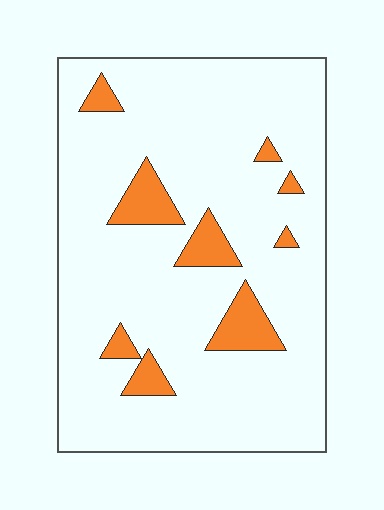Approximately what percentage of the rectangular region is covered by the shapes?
Approximately 10%.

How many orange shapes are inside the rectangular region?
9.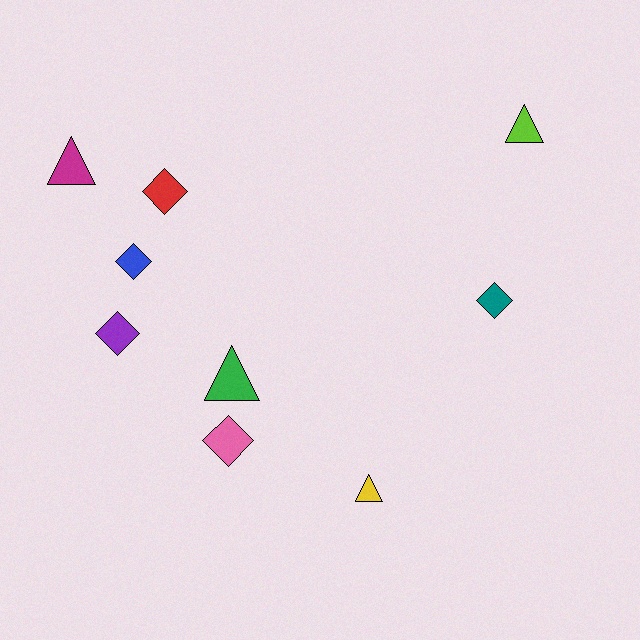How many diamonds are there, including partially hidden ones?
There are 5 diamonds.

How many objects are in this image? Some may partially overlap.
There are 9 objects.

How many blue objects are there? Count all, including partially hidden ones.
There is 1 blue object.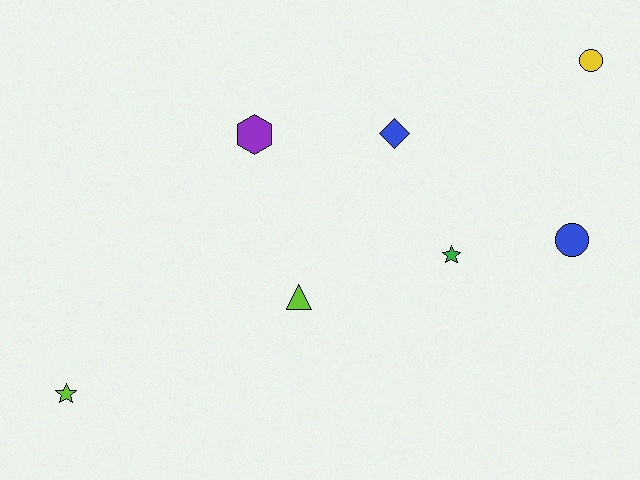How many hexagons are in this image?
There is 1 hexagon.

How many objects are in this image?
There are 7 objects.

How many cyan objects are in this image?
There are no cyan objects.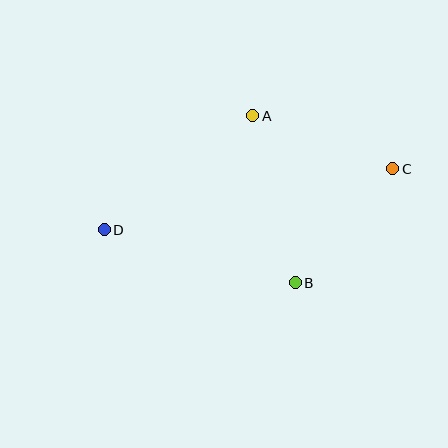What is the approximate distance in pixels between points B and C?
The distance between B and C is approximately 150 pixels.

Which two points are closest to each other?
Points A and C are closest to each other.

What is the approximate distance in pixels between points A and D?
The distance between A and D is approximately 187 pixels.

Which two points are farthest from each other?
Points C and D are farthest from each other.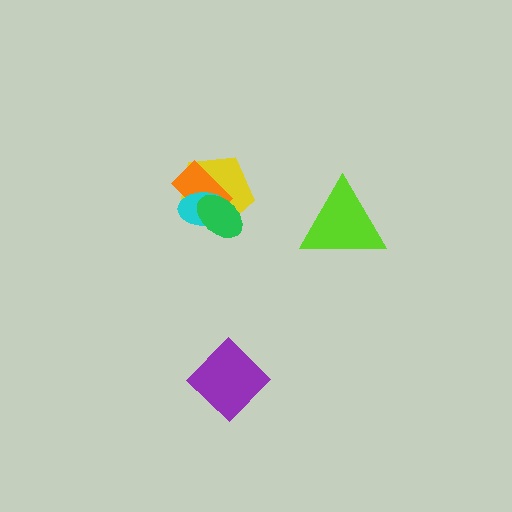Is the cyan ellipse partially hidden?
Yes, it is partially covered by another shape.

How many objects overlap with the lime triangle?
0 objects overlap with the lime triangle.